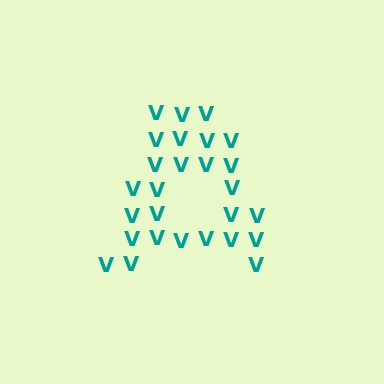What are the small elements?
The small elements are letter V's.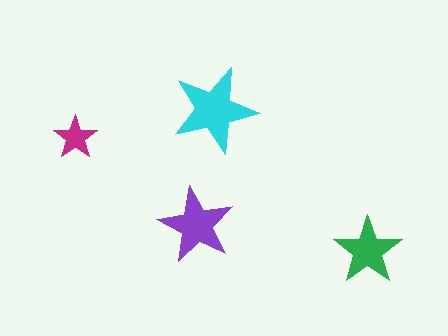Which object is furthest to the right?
The green star is rightmost.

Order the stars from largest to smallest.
the cyan one, the purple one, the green one, the magenta one.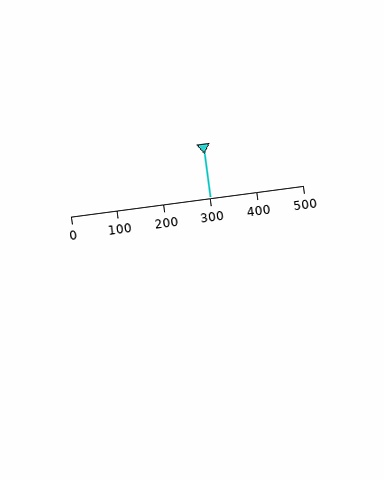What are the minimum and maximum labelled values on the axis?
The axis runs from 0 to 500.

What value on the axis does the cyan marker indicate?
The marker indicates approximately 300.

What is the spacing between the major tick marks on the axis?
The major ticks are spaced 100 apart.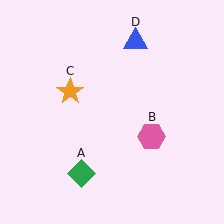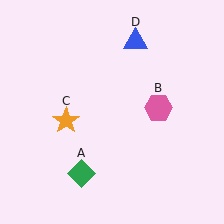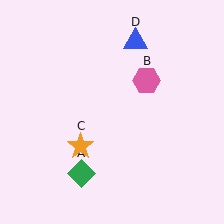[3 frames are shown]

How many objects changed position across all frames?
2 objects changed position: pink hexagon (object B), orange star (object C).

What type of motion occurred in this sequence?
The pink hexagon (object B), orange star (object C) rotated counterclockwise around the center of the scene.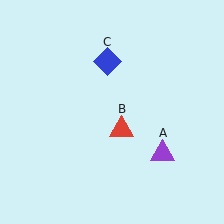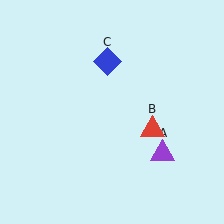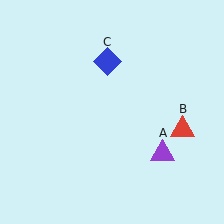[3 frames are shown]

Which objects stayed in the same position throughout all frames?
Purple triangle (object A) and blue diamond (object C) remained stationary.